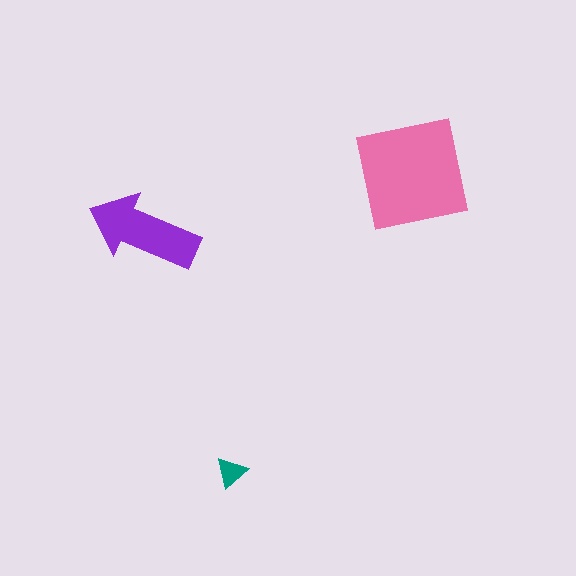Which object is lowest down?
The teal triangle is bottommost.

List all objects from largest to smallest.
The pink square, the purple arrow, the teal triangle.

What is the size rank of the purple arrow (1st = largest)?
2nd.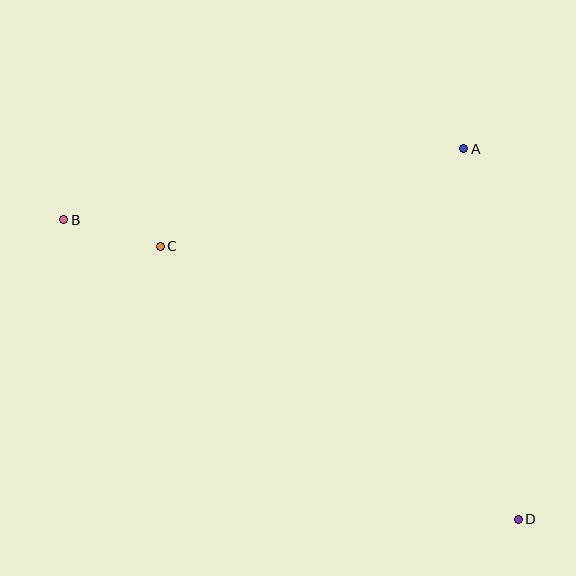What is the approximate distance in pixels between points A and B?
The distance between A and B is approximately 406 pixels.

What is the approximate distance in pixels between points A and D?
The distance between A and D is approximately 374 pixels.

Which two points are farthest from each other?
Points B and D are farthest from each other.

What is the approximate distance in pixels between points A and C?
The distance between A and C is approximately 319 pixels.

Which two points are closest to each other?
Points B and C are closest to each other.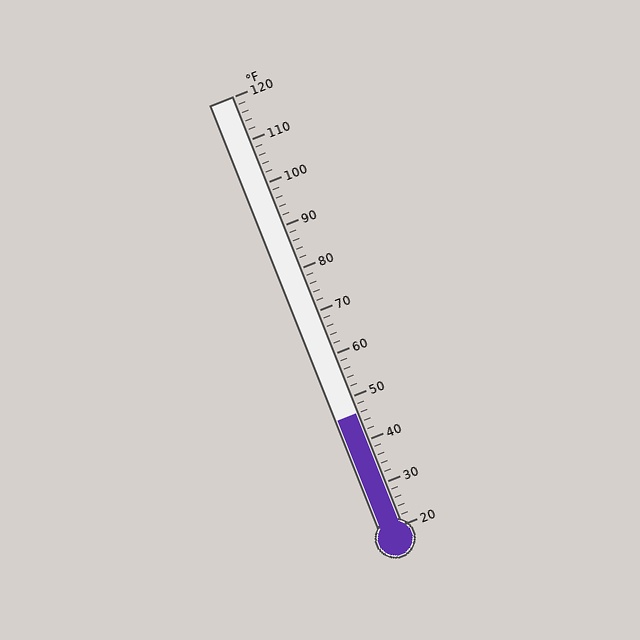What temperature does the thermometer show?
The thermometer shows approximately 46°F.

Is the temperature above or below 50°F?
The temperature is below 50°F.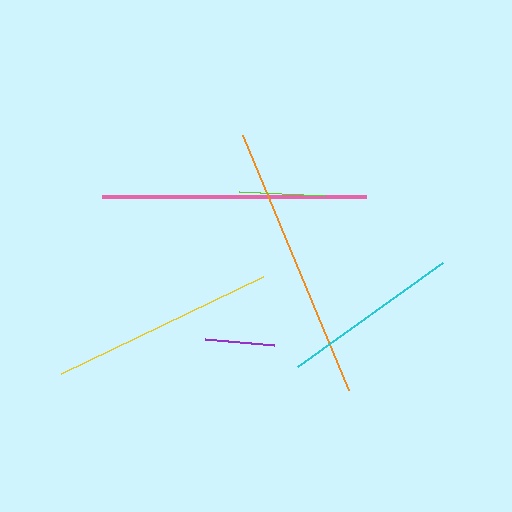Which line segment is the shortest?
The purple line is the shortest at approximately 70 pixels.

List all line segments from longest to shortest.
From longest to shortest: orange, pink, yellow, cyan, lime, purple.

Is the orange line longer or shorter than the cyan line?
The orange line is longer than the cyan line.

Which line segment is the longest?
The orange line is the longest at approximately 276 pixels.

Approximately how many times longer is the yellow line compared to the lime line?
The yellow line is approximately 2.6 times the length of the lime line.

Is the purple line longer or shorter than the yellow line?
The yellow line is longer than the purple line.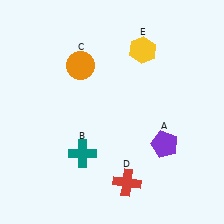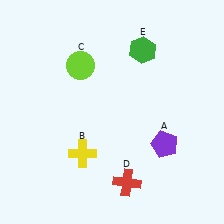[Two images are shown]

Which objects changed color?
B changed from teal to yellow. C changed from orange to lime. E changed from yellow to green.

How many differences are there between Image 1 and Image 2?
There are 3 differences between the two images.